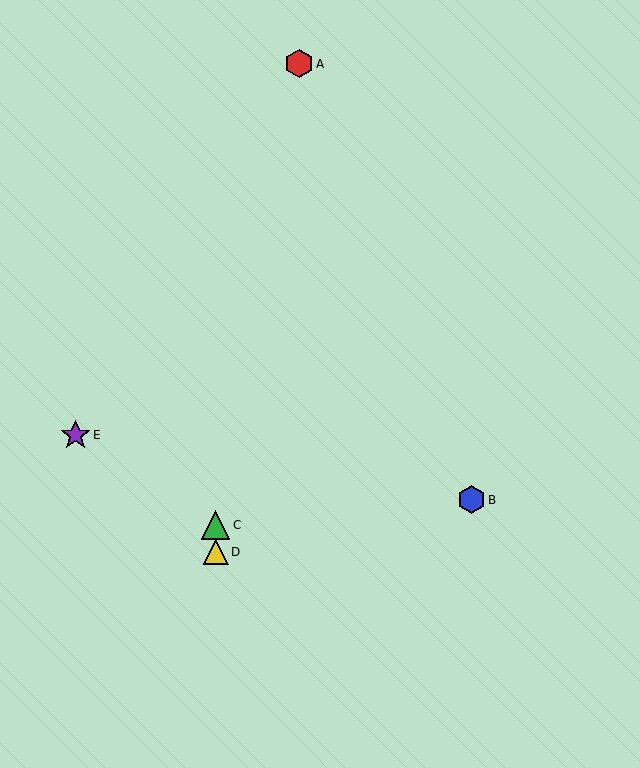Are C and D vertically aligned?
Yes, both are at x≈216.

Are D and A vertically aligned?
No, D is at x≈216 and A is at x≈299.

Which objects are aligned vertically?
Objects C, D are aligned vertically.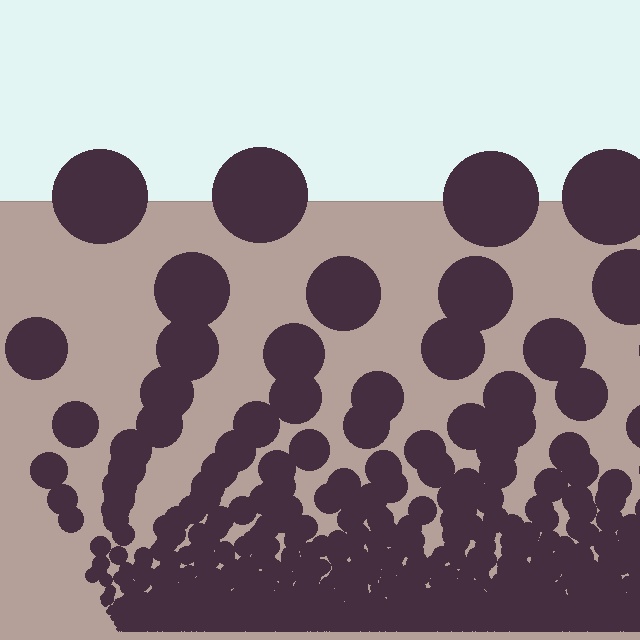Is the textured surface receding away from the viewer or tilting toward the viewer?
The surface appears to tilt toward the viewer. Texture elements get larger and sparser toward the top.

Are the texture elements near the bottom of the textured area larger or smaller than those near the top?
Smaller. The gradient is inverted — elements near the bottom are smaller and denser.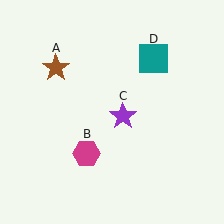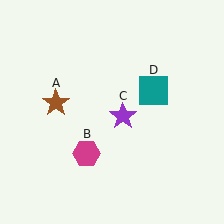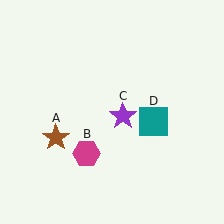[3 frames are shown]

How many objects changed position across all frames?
2 objects changed position: brown star (object A), teal square (object D).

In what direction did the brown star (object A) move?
The brown star (object A) moved down.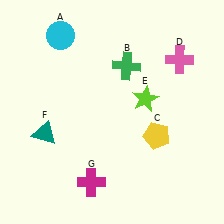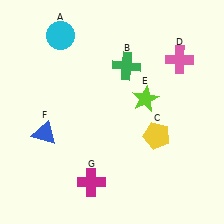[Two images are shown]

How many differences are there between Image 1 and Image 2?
There is 1 difference between the two images.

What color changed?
The triangle (F) changed from teal in Image 1 to blue in Image 2.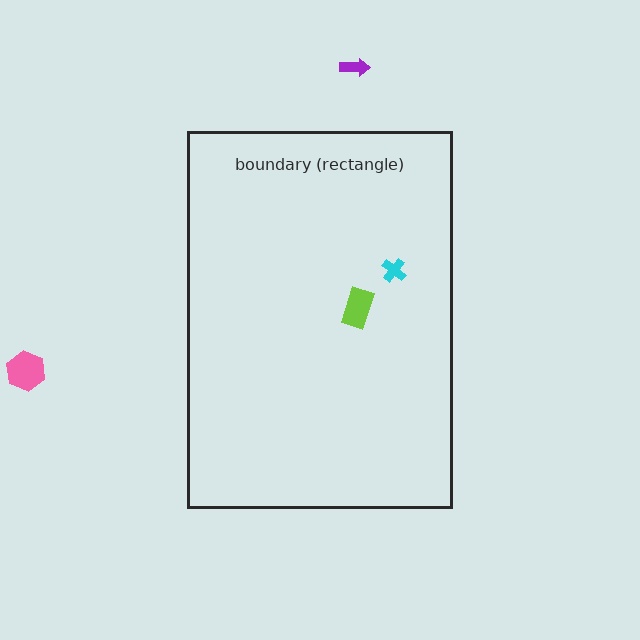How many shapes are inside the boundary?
2 inside, 2 outside.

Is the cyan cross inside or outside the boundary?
Inside.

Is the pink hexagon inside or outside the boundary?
Outside.